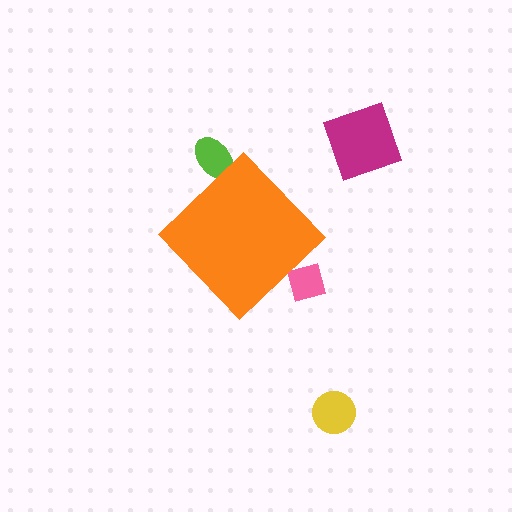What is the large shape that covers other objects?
An orange diamond.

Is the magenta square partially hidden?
No, the magenta square is fully visible.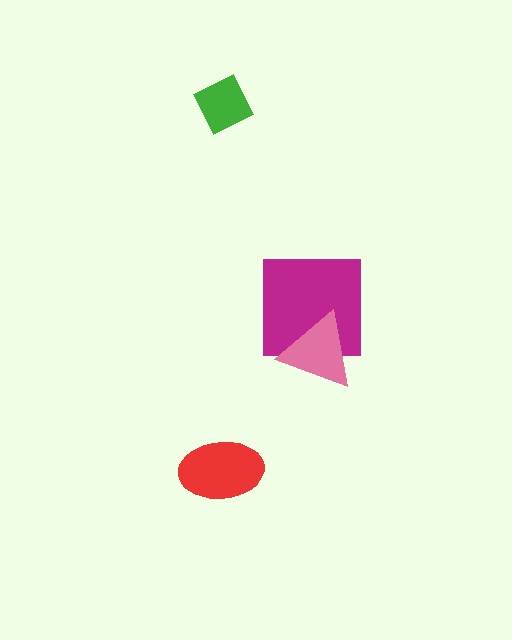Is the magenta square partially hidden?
Yes, it is partially covered by another shape.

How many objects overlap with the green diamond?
0 objects overlap with the green diamond.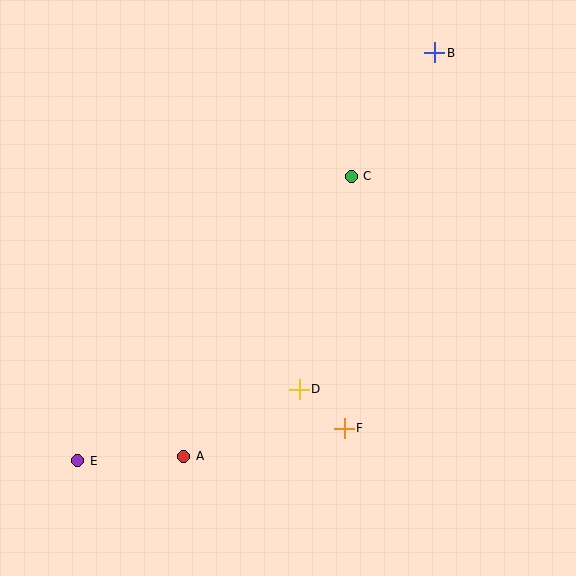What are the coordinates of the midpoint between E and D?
The midpoint between E and D is at (188, 425).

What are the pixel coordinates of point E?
Point E is at (78, 461).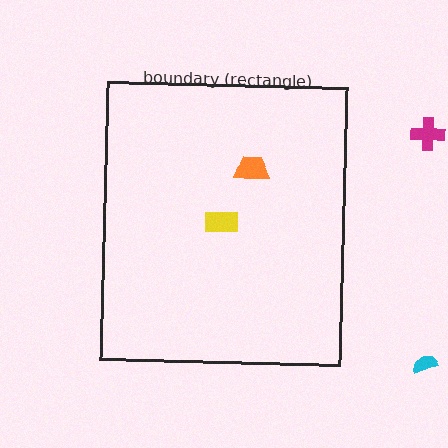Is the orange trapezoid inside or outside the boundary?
Inside.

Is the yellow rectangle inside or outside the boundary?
Inside.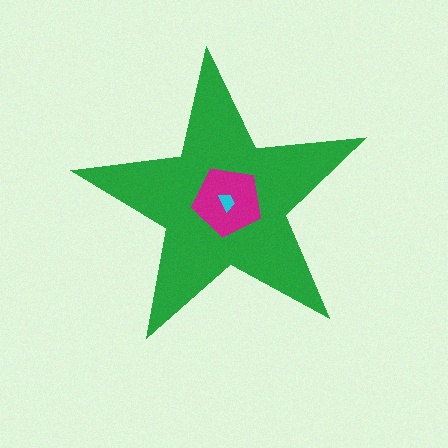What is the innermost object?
The cyan trapezoid.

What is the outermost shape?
The green star.